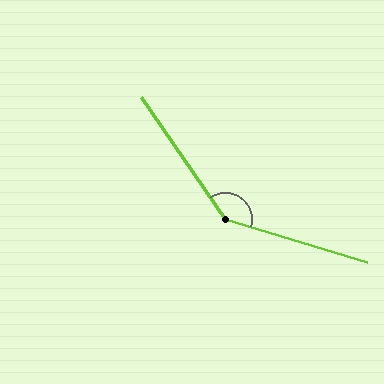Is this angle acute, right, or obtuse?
It is obtuse.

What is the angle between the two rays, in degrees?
Approximately 141 degrees.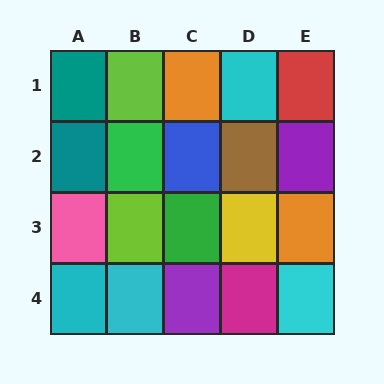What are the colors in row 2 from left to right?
Teal, green, blue, brown, purple.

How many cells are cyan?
4 cells are cyan.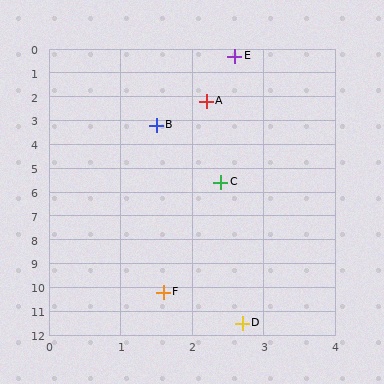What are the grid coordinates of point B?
Point B is at approximately (1.5, 3.2).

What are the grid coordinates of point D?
Point D is at approximately (2.7, 11.5).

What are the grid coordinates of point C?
Point C is at approximately (2.4, 5.6).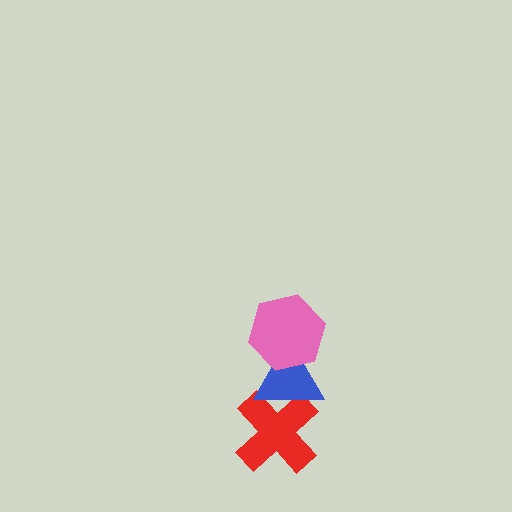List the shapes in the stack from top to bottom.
From top to bottom: the pink hexagon, the blue triangle, the red cross.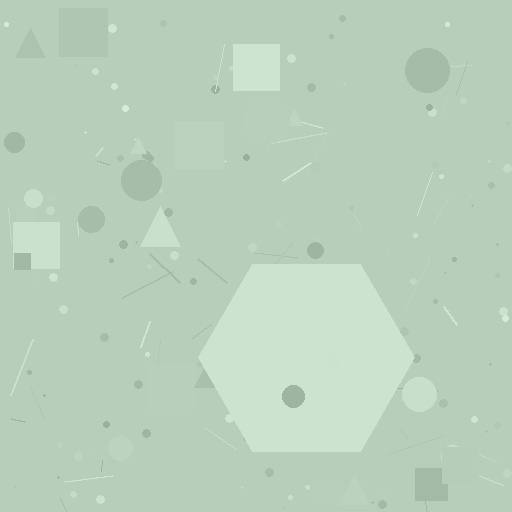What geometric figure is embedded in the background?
A hexagon is embedded in the background.